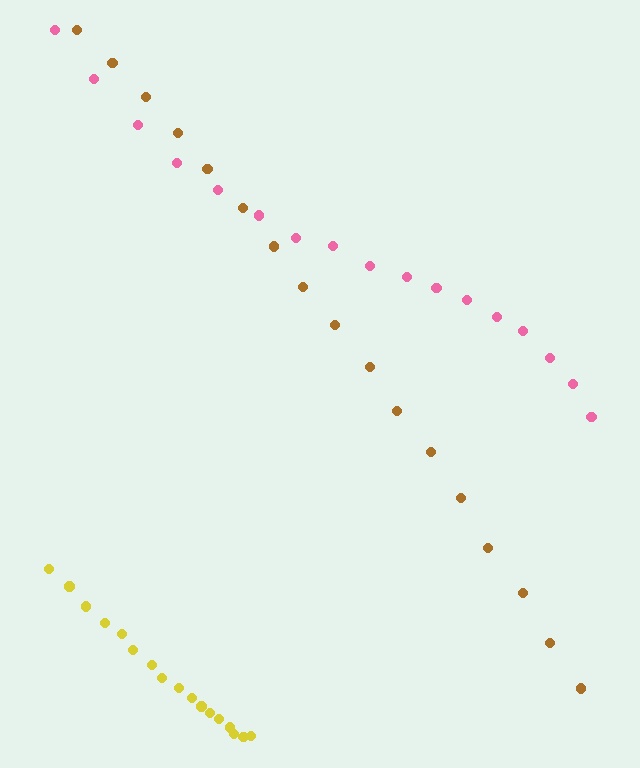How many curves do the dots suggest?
There are 3 distinct paths.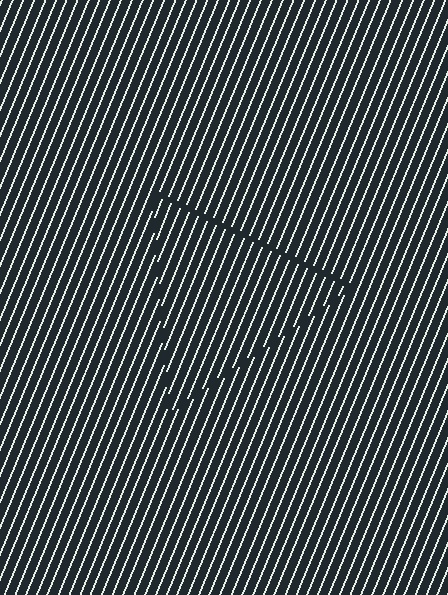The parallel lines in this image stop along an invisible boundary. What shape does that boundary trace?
An illusory triangle. The interior of the shape contains the same grating, shifted by half a period — the contour is defined by the phase discontinuity where line-ends from the inner and outer gratings abut.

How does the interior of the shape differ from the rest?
The interior of the shape contains the same grating, shifted by half a period — the contour is defined by the phase discontinuity where line-ends from the inner and outer gratings abut.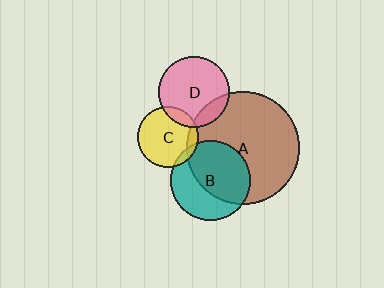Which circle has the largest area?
Circle A (brown).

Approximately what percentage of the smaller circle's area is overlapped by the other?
Approximately 15%.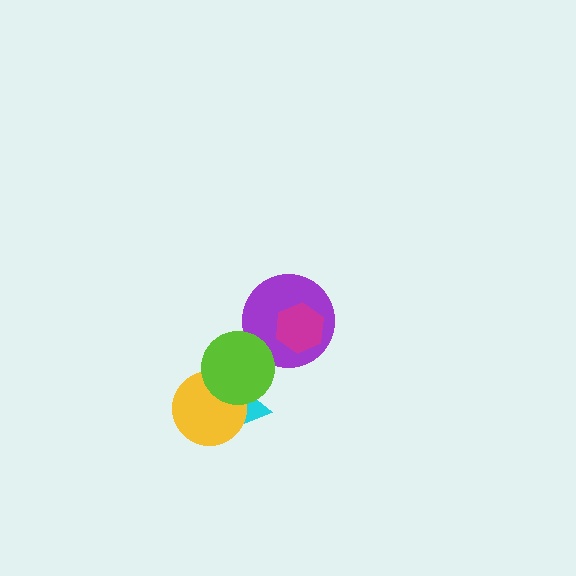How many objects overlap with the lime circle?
3 objects overlap with the lime circle.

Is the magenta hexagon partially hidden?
No, no other shape covers it.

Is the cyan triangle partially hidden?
Yes, it is partially covered by another shape.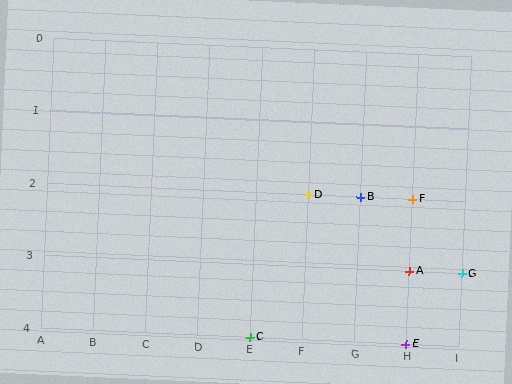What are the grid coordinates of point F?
Point F is at grid coordinates (H, 2).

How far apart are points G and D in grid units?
Points G and D are 3 columns and 1 row apart (about 3.2 grid units diagonally).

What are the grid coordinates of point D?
Point D is at grid coordinates (F, 2).